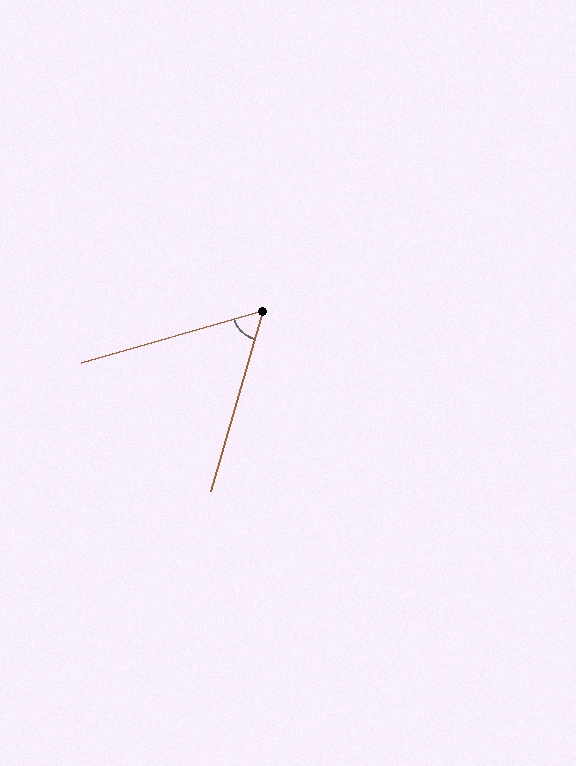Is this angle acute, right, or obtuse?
It is acute.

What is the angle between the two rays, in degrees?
Approximately 58 degrees.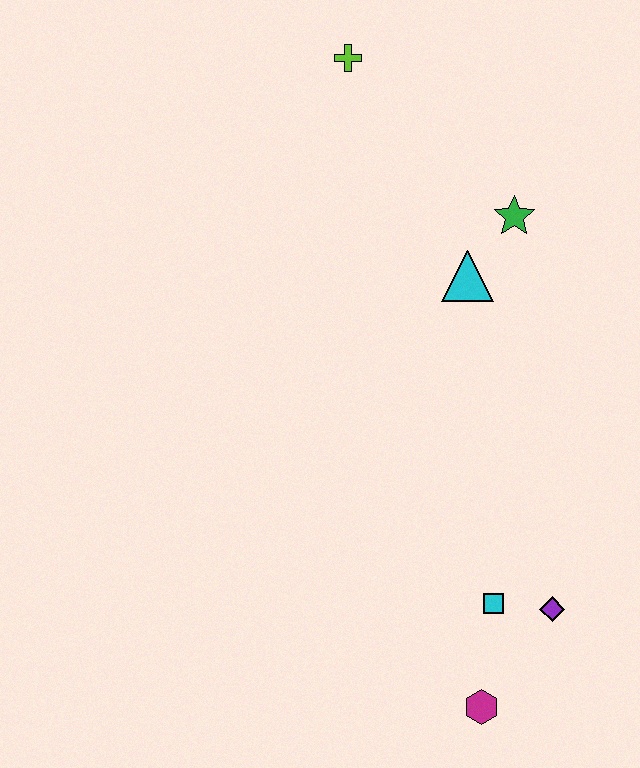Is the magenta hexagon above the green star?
No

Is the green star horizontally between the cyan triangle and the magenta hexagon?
No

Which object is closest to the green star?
The cyan triangle is closest to the green star.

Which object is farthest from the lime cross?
The magenta hexagon is farthest from the lime cross.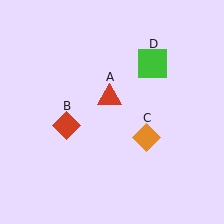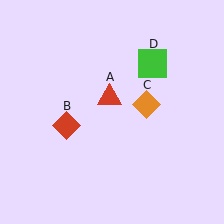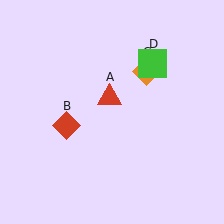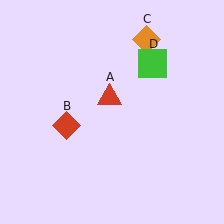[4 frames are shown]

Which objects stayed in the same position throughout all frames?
Red triangle (object A) and red diamond (object B) and green square (object D) remained stationary.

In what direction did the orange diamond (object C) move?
The orange diamond (object C) moved up.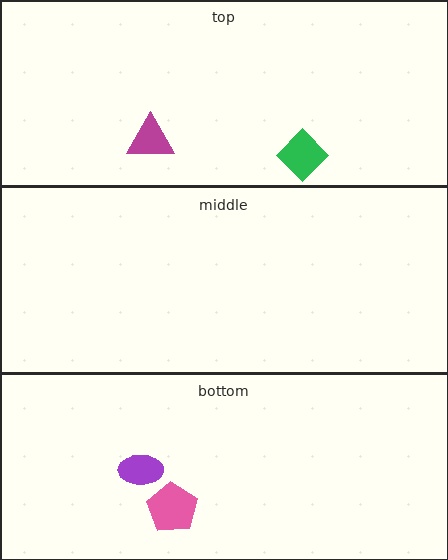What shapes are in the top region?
The green diamond, the magenta triangle.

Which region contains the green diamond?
The top region.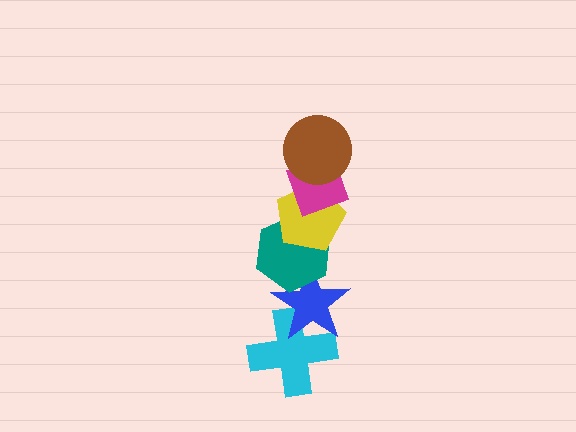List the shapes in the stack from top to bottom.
From top to bottom: the brown circle, the magenta diamond, the yellow pentagon, the teal hexagon, the blue star, the cyan cross.